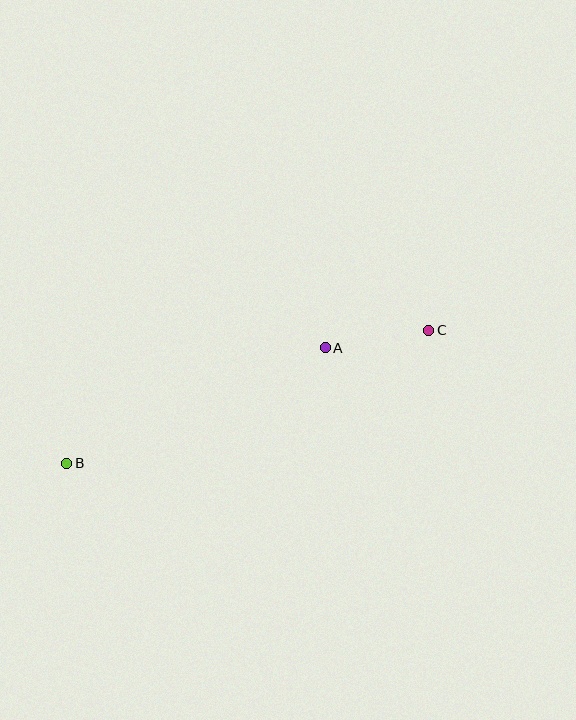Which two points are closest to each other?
Points A and C are closest to each other.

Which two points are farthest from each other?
Points B and C are farthest from each other.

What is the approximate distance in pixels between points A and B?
The distance between A and B is approximately 283 pixels.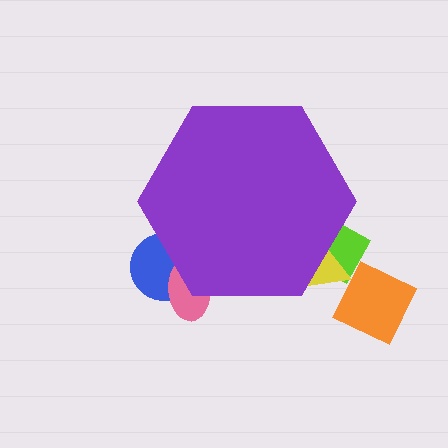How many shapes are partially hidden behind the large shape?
5 shapes are partially hidden.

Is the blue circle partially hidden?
Yes, the blue circle is partially hidden behind the purple hexagon.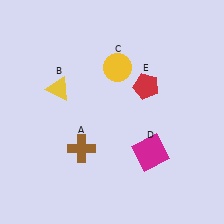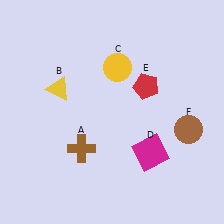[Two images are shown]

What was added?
A brown circle (F) was added in Image 2.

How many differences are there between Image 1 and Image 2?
There is 1 difference between the two images.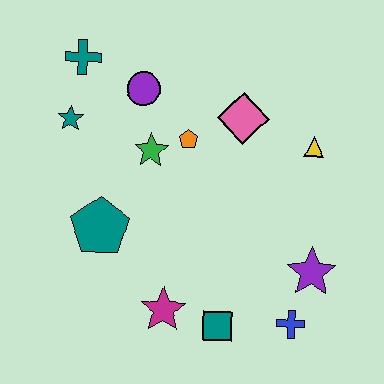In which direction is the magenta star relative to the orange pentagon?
The magenta star is below the orange pentagon.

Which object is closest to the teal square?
The magenta star is closest to the teal square.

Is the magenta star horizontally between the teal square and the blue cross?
No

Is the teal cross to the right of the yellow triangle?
No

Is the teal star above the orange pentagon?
Yes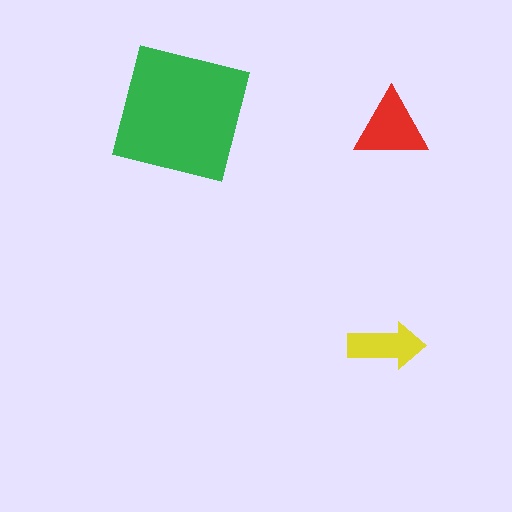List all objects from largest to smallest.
The green square, the red triangle, the yellow arrow.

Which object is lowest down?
The yellow arrow is bottommost.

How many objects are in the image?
There are 3 objects in the image.